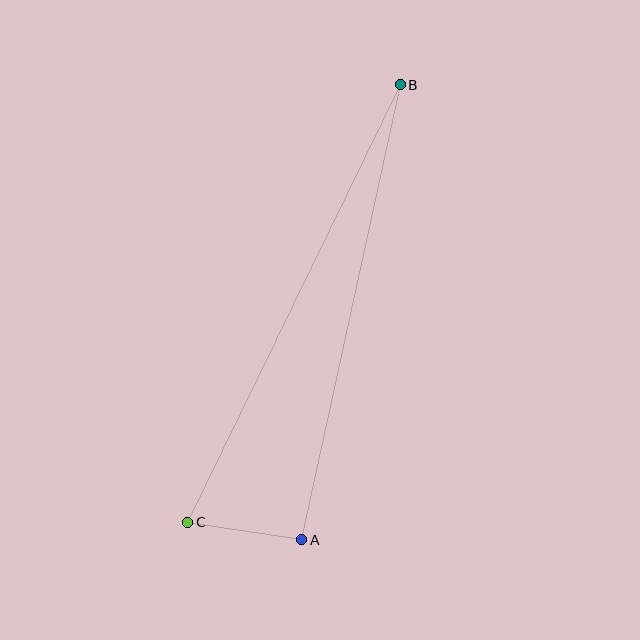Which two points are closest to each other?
Points A and C are closest to each other.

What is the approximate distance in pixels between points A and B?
The distance between A and B is approximately 466 pixels.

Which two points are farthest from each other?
Points B and C are farthest from each other.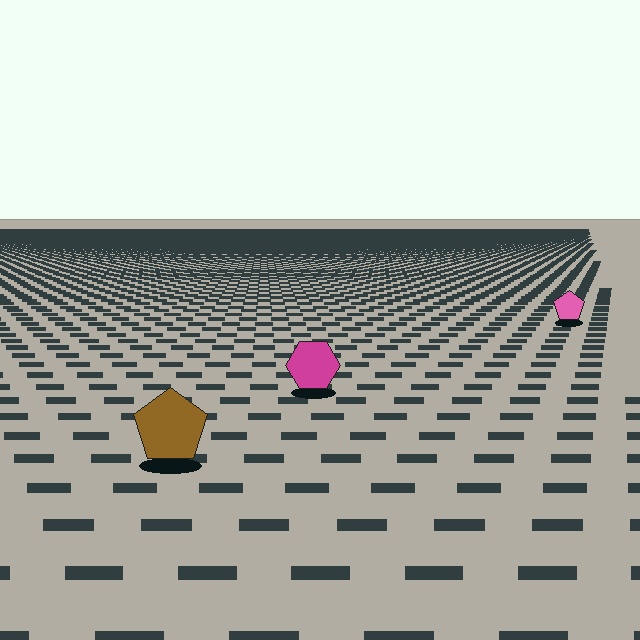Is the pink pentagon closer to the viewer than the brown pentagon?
No. The brown pentagon is closer — you can tell from the texture gradient: the ground texture is coarser near it.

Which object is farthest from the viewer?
The pink pentagon is farthest from the viewer. It appears smaller and the ground texture around it is denser.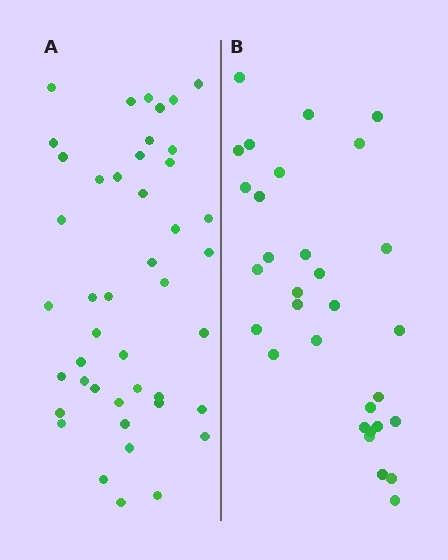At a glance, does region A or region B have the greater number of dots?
Region A (the left region) has more dots.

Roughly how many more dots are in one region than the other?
Region A has approximately 15 more dots than region B.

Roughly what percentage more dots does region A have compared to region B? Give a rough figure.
About 40% more.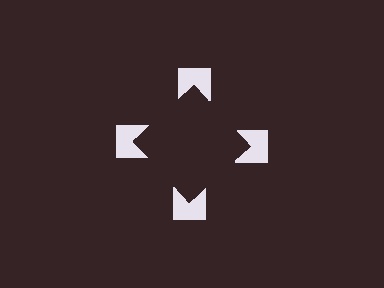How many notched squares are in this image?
There are 4 — one at each vertex of the illusory square.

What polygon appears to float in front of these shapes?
An illusory square — its edges are inferred from the aligned wedge cuts in the notched squares, not physically drawn.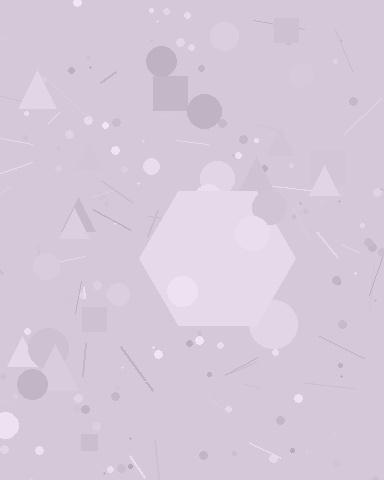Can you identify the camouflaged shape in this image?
The camouflaged shape is a hexagon.